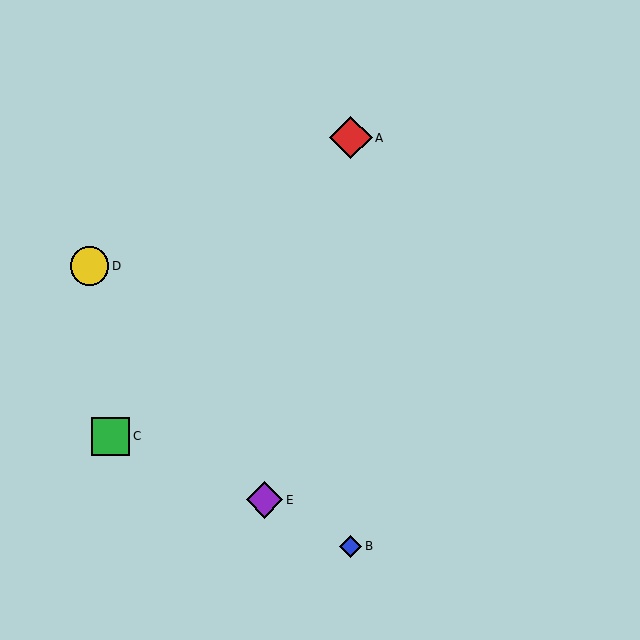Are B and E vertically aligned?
No, B is at x≈351 and E is at x≈264.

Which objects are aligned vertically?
Objects A, B are aligned vertically.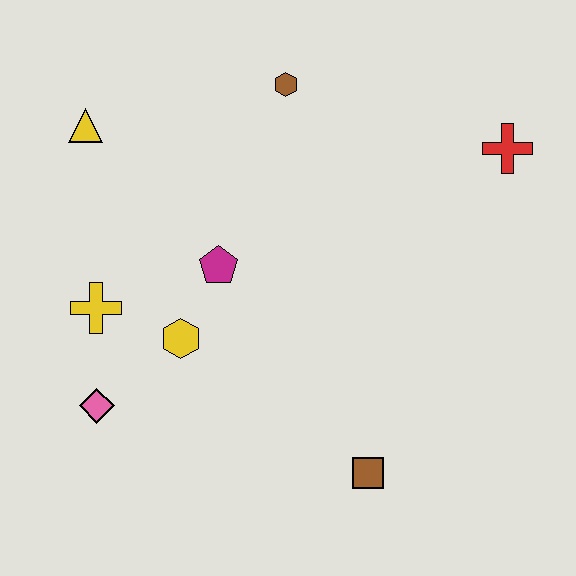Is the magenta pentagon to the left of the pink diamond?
No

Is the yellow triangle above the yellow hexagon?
Yes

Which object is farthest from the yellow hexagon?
The red cross is farthest from the yellow hexagon.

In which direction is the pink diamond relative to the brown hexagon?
The pink diamond is below the brown hexagon.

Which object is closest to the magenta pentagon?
The yellow hexagon is closest to the magenta pentagon.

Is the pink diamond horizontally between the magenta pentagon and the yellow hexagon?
No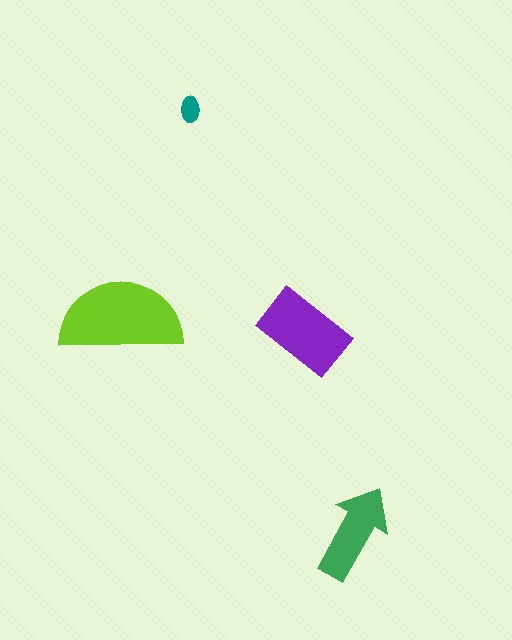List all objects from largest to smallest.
The lime semicircle, the purple rectangle, the green arrow, the teal ellipse.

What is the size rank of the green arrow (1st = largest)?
3rd.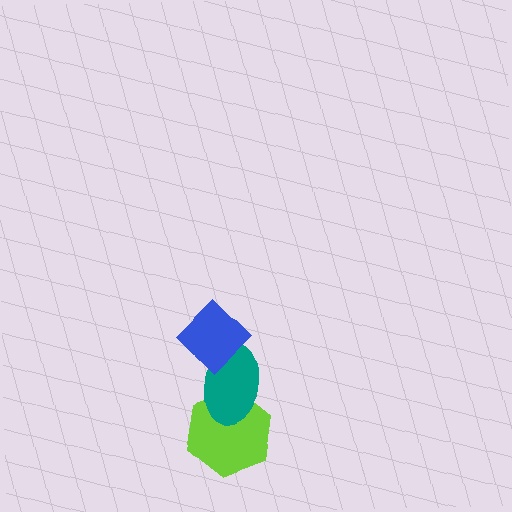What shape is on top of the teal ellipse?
The blue diamond is on top of the teal ellipse.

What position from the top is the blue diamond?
The blue diamond is 1st from the top.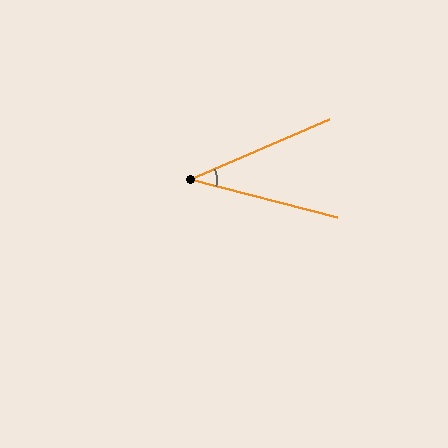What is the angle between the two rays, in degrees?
Approximately 38 degrees.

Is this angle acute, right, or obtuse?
It is acute.